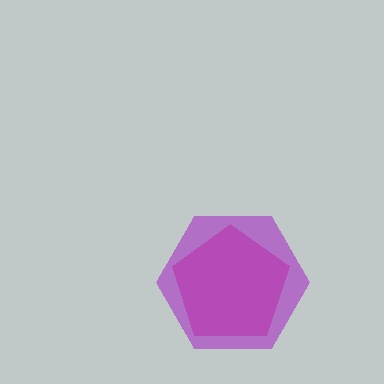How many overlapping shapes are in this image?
There are 2 overlapping shapes in the image.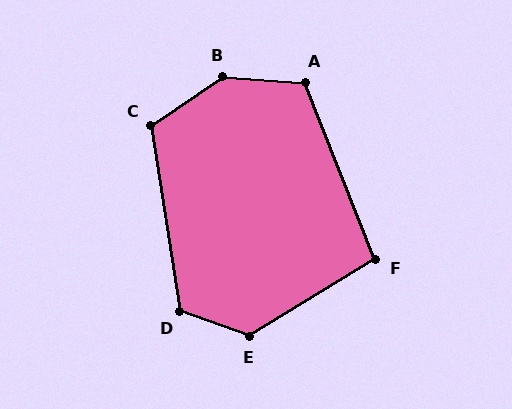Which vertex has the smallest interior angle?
F, at approximately 100 degrees.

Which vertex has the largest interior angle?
B, at approximately 142 degrees.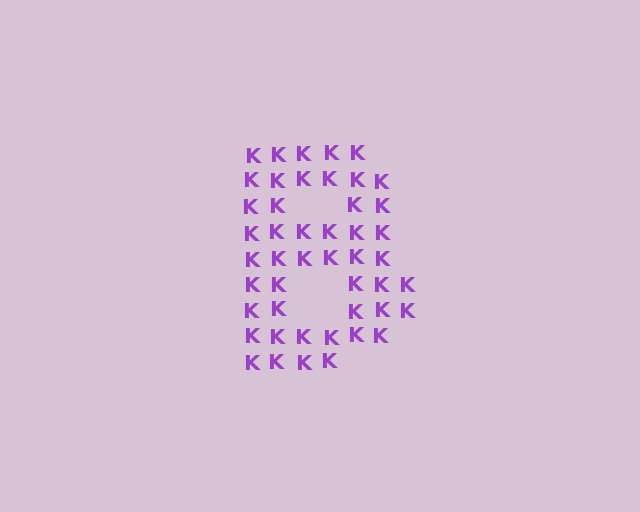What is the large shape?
The large shape is the letter B.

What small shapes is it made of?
It is made of small letter K's.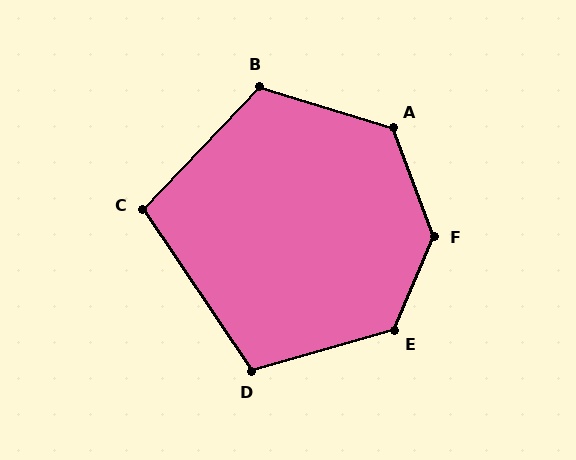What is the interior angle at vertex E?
Approximately 129 degrees (obtuse).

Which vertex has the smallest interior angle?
C, at approximately 103 degrees.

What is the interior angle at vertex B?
Approximately 116 degrees (obtuse).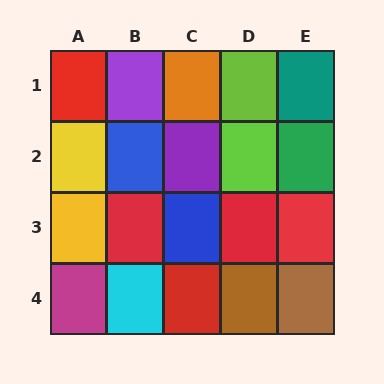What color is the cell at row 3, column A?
Yellow.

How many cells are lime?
2 cells are lime.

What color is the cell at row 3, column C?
Blue.